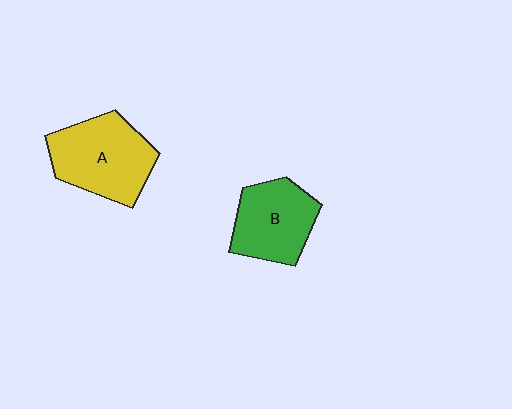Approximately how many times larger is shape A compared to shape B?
Approximately 1.2 times.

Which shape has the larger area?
Shape A (yellow).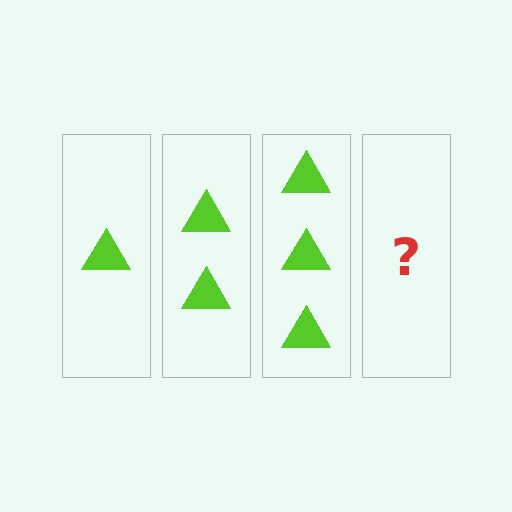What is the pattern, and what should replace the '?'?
The pattern is that each step adds one more triangle. The '?' should be 4 triangles.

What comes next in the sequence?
The next element should be 4 triangles.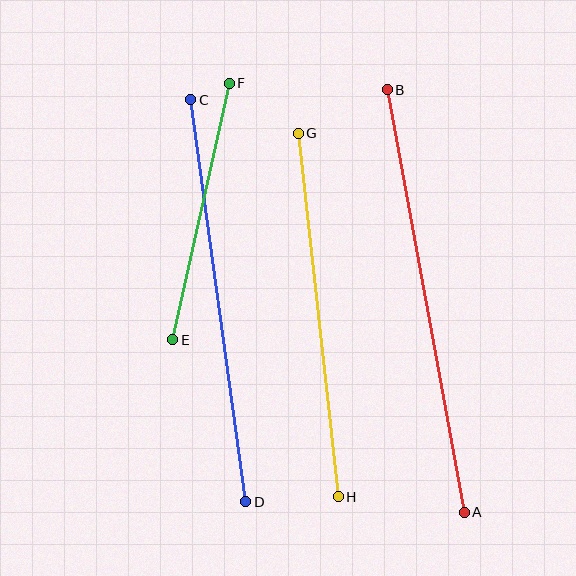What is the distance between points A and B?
The distance is approximately 430 pixels.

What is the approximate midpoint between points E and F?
The midpoint is at approximately (201, 212) pixels.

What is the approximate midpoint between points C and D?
The midpoint is at approximately (218, 301) pixels.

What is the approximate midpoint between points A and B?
The midpoint is at approximately (426, 301) pixels.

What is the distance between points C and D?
The distance is approximately 406 pixels.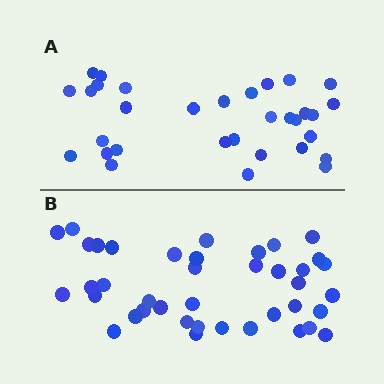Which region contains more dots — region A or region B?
Region B (the bottom region) has more dots.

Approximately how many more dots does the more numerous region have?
Region B has roughly 8 or so more dots than region A.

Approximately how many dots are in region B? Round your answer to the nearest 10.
About 40 dots.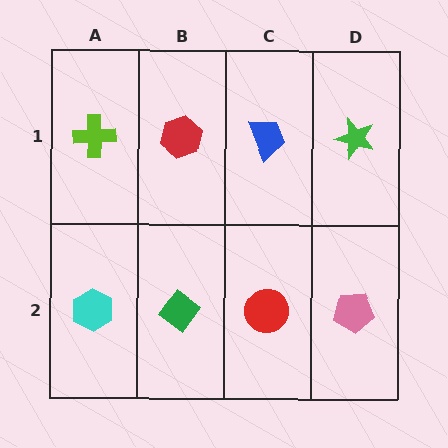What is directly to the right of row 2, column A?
A green diamond.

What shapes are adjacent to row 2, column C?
A blue trapezoid (row 1, column C), a green diamond (row 2, column B), a pink pentagon (row 2, column D).